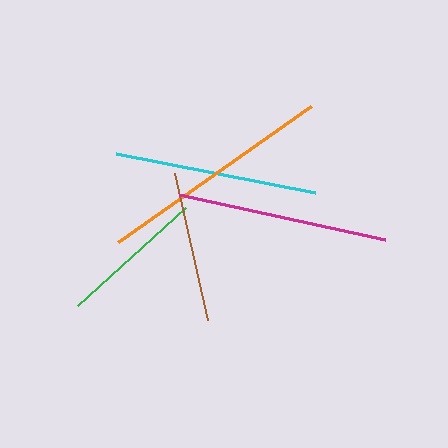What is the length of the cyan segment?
The cyan segment is approximately 203 pixels long.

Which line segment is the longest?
The orange line is the longest at approximately 236 pixels.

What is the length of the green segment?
The green segment is approximately 145 pixels long.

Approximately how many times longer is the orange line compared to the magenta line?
The orange line is approximately 1.1 times the length of the magenta line.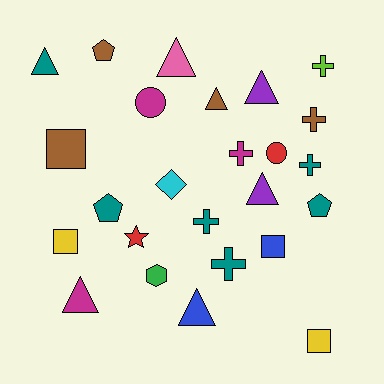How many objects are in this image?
There are 25 objects.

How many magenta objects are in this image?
There are 3 magenta objects.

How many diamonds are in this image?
There is 1 diamond.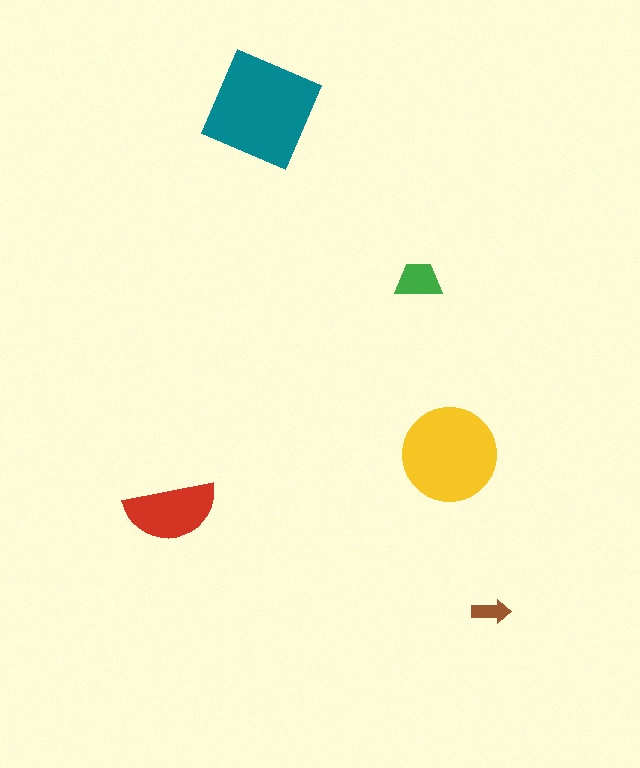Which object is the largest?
The teal square.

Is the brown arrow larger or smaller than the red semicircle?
Smaller.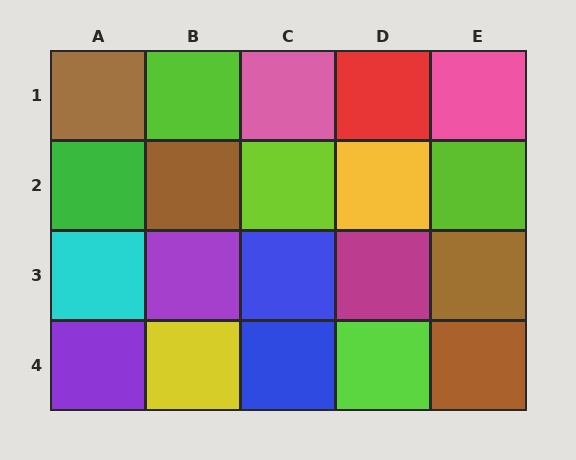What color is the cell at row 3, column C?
Blue.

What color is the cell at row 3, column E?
Brown.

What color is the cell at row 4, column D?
Lime.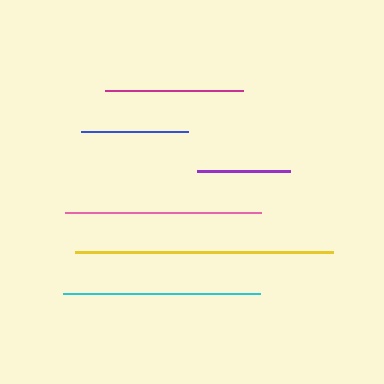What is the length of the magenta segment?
The magenta segment is approximately 138 pixels long.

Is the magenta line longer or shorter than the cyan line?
The cyan line is longer than the magenta line.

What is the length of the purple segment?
The purple segment is approximately 92 pixels long.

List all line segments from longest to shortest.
From longest to shortest: yellow, cyan, pink, magenta, blue, purple.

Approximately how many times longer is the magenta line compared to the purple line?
The magenta line is approximately 1.5 times the length of the purple line.